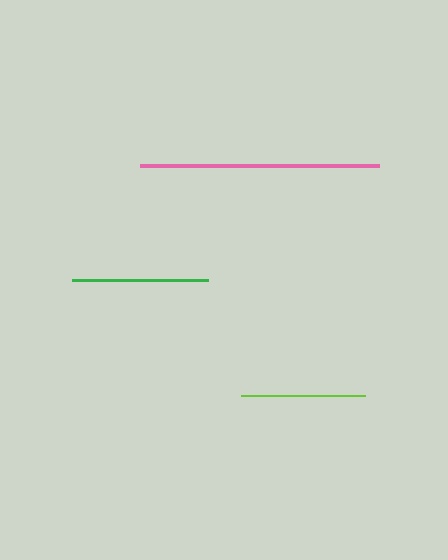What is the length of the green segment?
The green segment is approximately 136 pixels long.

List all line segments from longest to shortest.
From longest to shortest: pink, green, lime.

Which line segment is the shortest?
The lime line is the shortest at approximately 124 pixels.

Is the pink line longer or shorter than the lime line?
The pink line is longer than the lime line.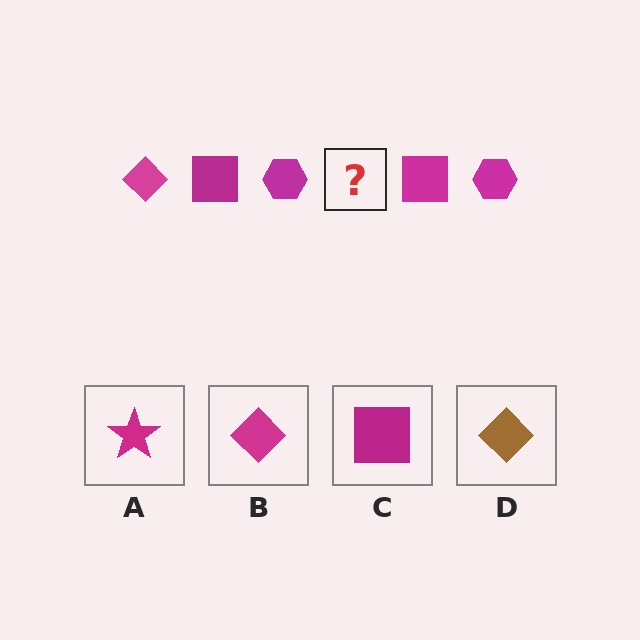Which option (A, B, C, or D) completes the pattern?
B.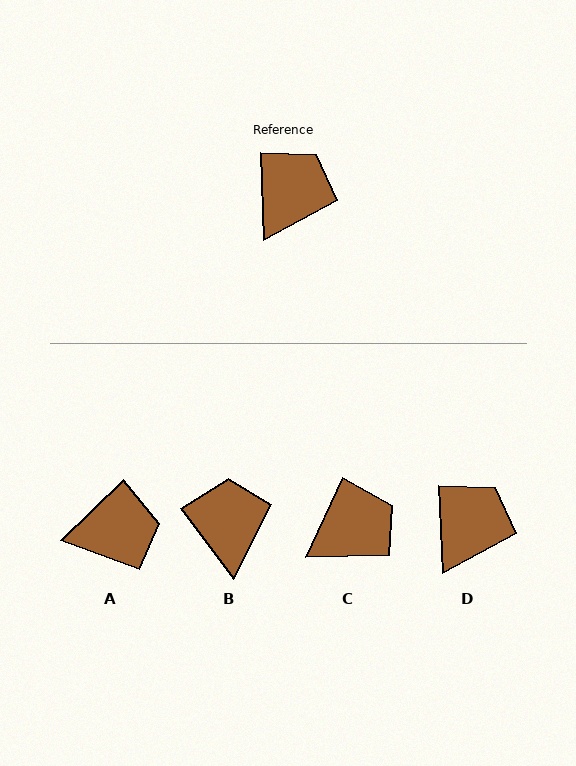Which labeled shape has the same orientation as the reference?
D.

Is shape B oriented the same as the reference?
No, it is off by about 35 degrees.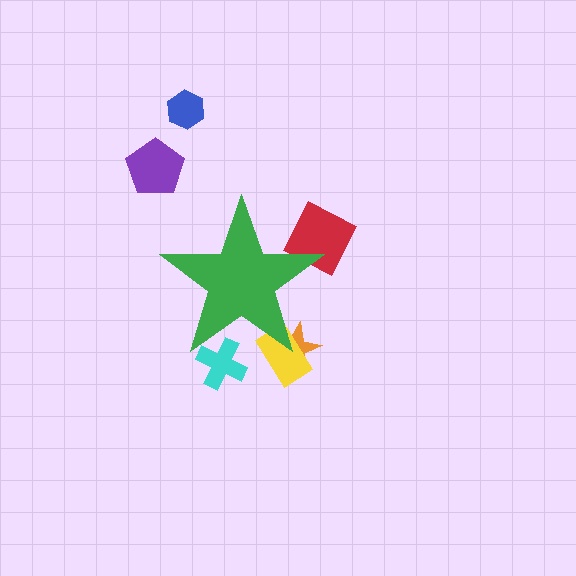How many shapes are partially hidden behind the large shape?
4 shapes are partially hidden.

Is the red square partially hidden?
Yes, the red square is partially hidden behind the green star.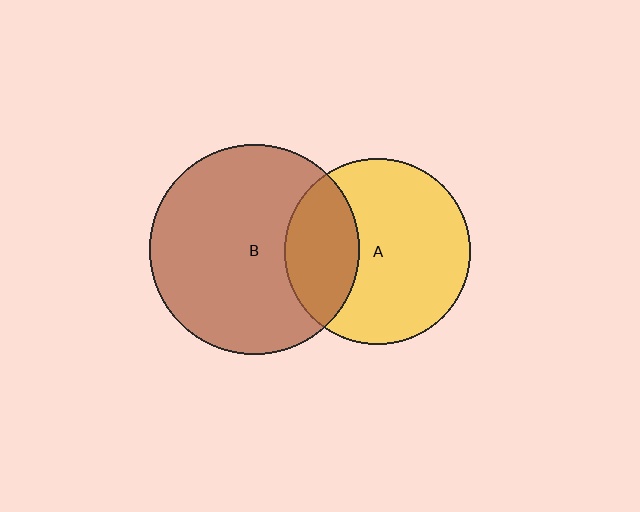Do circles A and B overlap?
Yes.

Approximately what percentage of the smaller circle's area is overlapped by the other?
Approximately 30%.